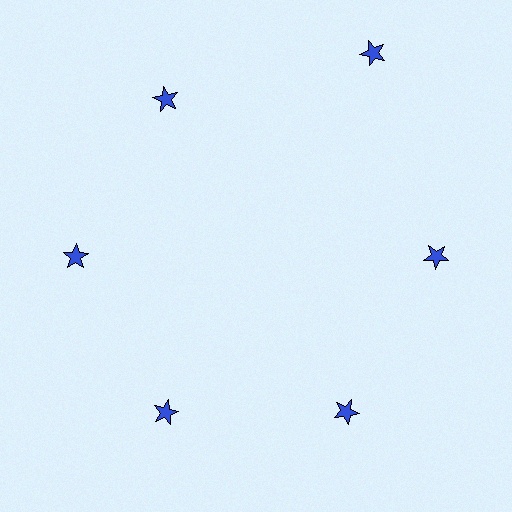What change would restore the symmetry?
The symmetry would be restored by moving it inward, back onto the ring so that all 6 stars sit at equal angles and equal distance from the center.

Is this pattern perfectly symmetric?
No. The 6 blue stars are arranged in a ring, but one element near the 1 o'clock position is pushed outward from the center, breaking the 6-fold rotational symmetry.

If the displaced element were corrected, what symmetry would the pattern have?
It would have 6-fold rotational symmetry — the pattern would map onto itself every 60 degrees.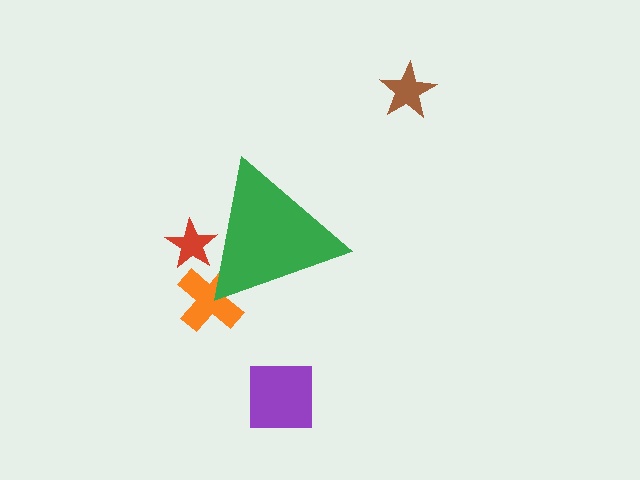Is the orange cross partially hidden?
Yes, the orange cross is partially hidden behind the green triangle.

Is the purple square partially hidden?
No, the purple square is fully visible.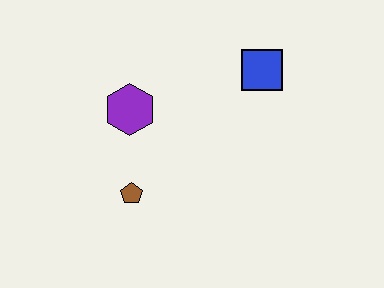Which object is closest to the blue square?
The purple hexagon is closest to the blue square.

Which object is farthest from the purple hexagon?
The blue square is farthest from the purple hexagon.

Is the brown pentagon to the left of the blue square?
Yes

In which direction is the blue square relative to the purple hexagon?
The blue square is to the right of the purple hexagon.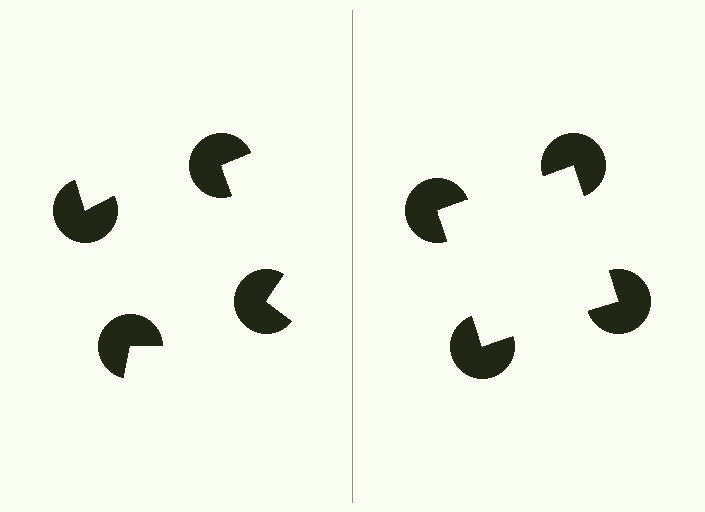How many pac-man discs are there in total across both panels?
8 — 4 on each side.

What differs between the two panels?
The pac-man discs are positioned identically on both sides; only the wedge orientations differ. On the right they align to a square; on the left they are misaligned.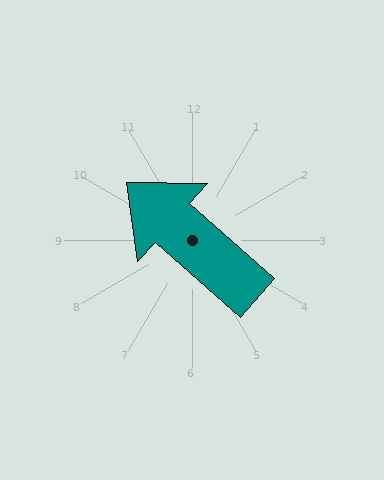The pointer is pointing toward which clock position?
Roughly 10 o'clock.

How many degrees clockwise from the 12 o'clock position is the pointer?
Approximately 311 degrees.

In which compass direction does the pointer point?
Northwest.